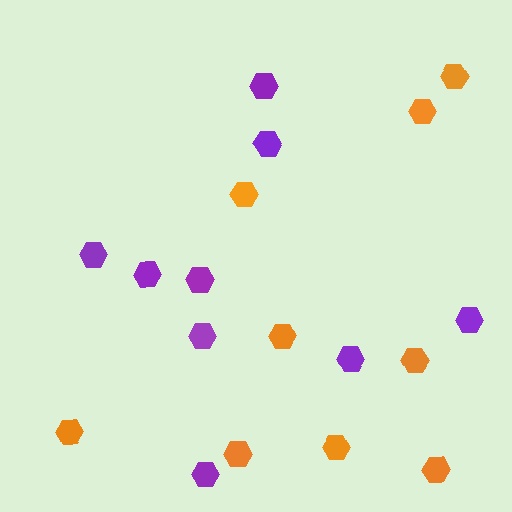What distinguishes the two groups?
There are 2 groups: one group of orange hexagons (9) and one group of purple hexagons (9).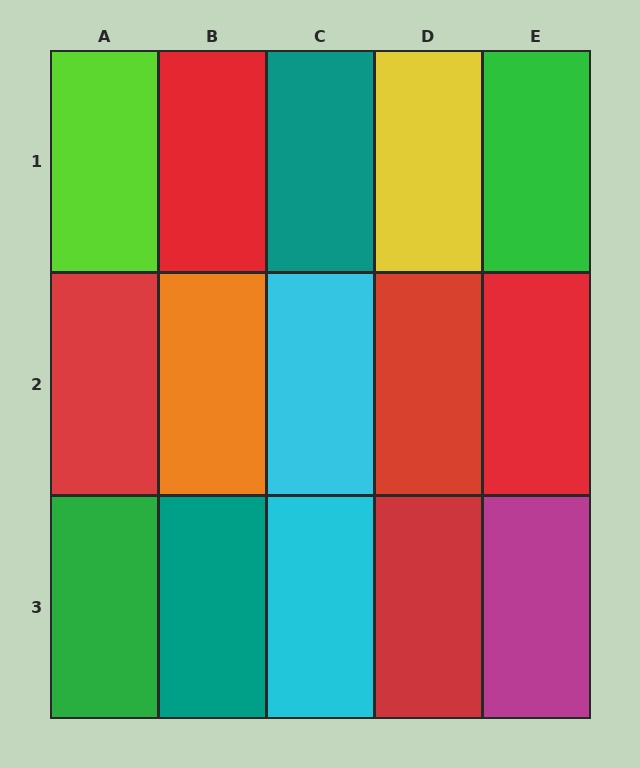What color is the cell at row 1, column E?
Green.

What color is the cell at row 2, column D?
Red.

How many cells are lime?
1 cell is lime.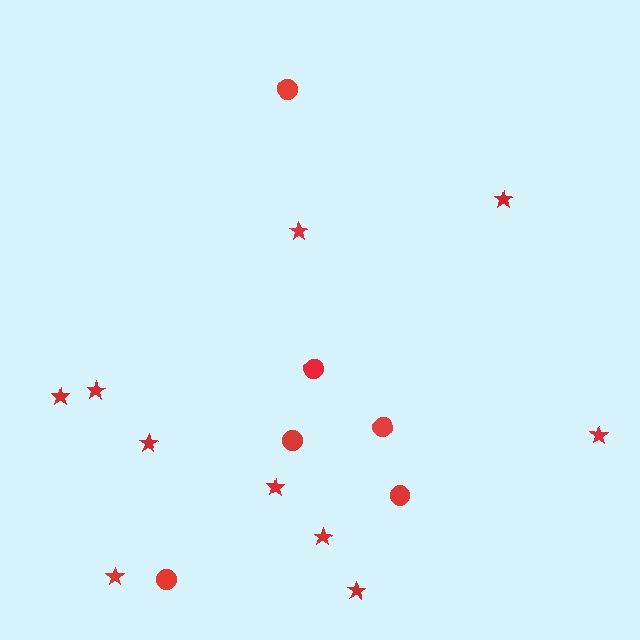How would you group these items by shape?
There are 2 groups: one group of stars (10) and one group of circles (6).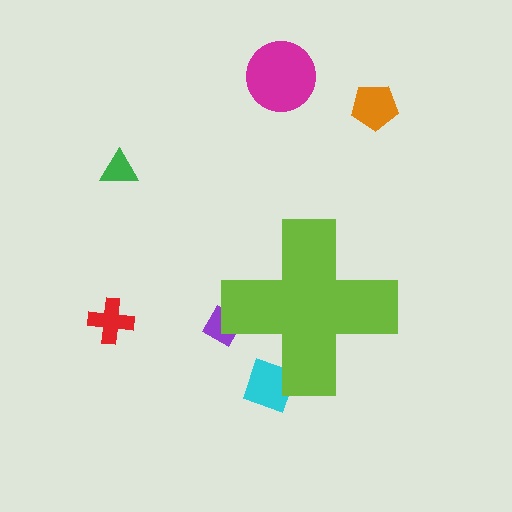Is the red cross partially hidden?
No, the red cross is fully visible.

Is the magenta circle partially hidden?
No, the magenta circle is fully visible.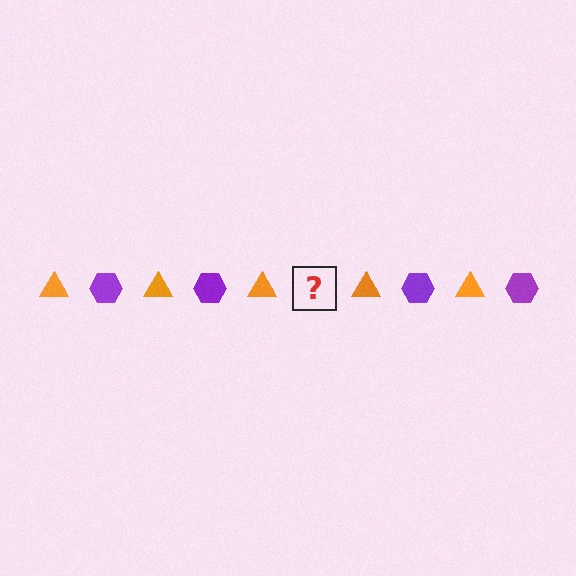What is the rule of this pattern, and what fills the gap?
The rule is that the pattern alternates between orange triangle and purple hexagon. The gap should be filled with a purple hexagon.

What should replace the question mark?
The question mark should be replaced with a purple hexagon.